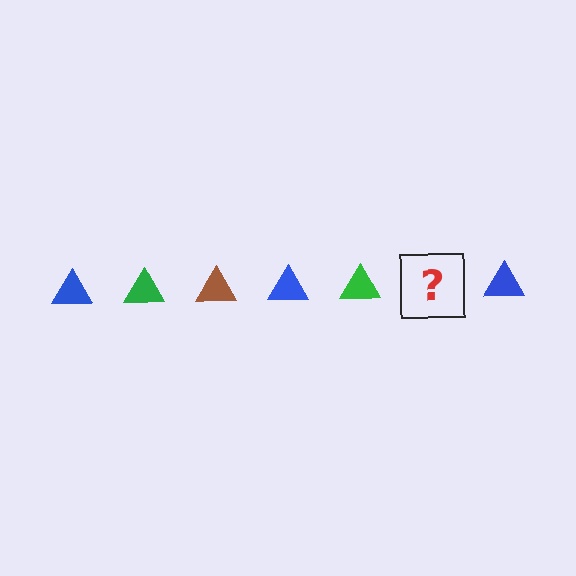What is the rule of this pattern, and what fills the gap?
The rule is that the pattern cycles through blue, green, brown triangles. The gap should be filled with a brown triangle.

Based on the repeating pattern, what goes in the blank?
The blank should be a brown triangle.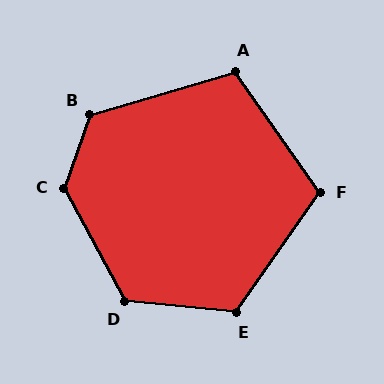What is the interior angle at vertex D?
Approximately 124 degrees (obtuse).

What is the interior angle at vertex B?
Approximately 126 degrees (obtuse).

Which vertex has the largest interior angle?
C, at approximately 132 degrees.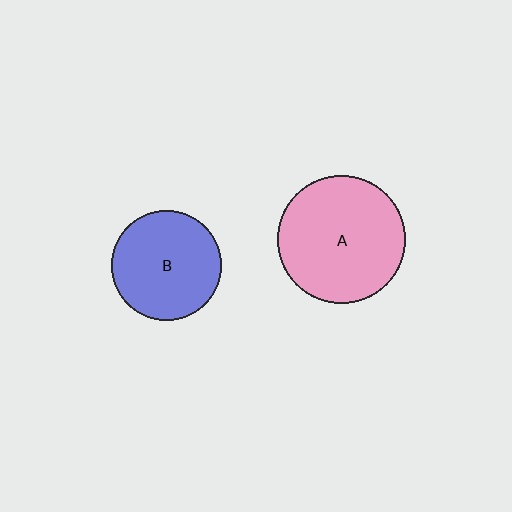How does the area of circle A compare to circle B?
Approximately 1.4 times.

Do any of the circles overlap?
No, none of the circles overlap.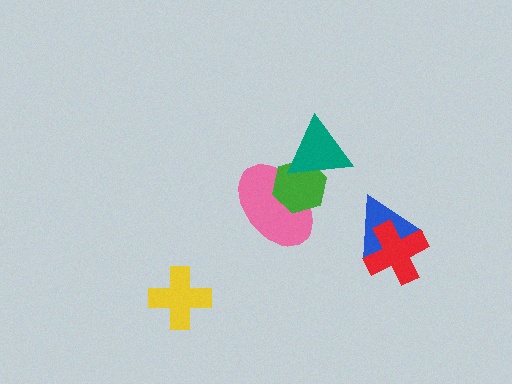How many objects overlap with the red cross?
1 object overlaps with the red cross.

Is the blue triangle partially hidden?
Yes, it is partially covered by another shape.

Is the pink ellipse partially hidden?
Yes, it is partially covered by another shape.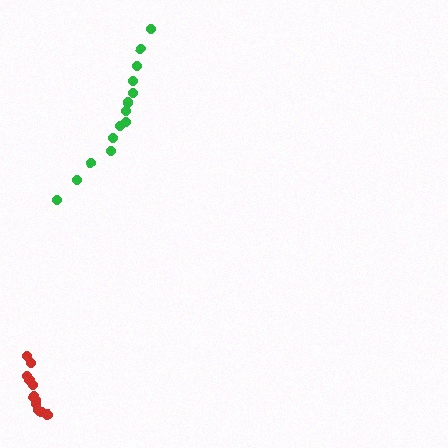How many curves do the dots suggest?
There are 2 distinct paths.